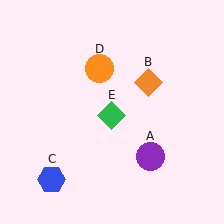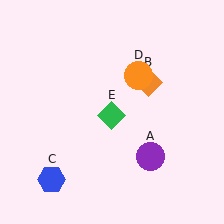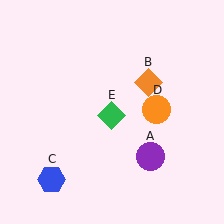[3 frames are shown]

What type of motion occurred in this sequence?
The orange circle (object D) rotated clockwise around the center of the scene.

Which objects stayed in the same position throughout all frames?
Purple circle (object A) and orange diamond (object B) and blue hexagon (object C) and green diamond (object E) remained stationary.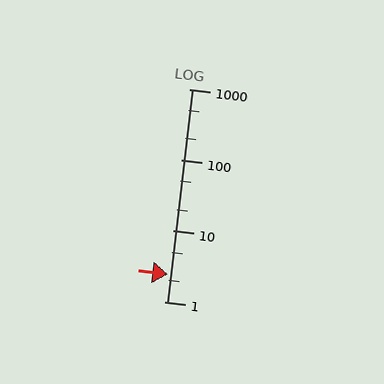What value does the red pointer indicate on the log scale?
The pointer indicates approximately 2.4.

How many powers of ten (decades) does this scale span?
The scale spans 3 decades, from 1 to 1000.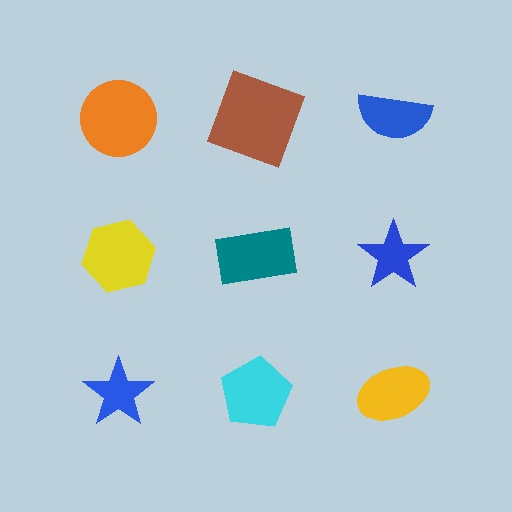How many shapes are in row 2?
3 shapes.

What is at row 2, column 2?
A teal rectangle.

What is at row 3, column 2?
A cyan pentagon.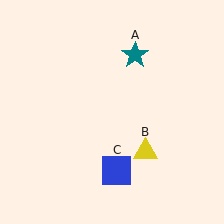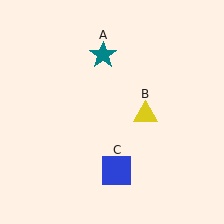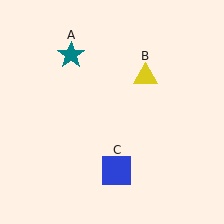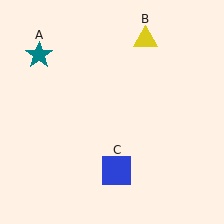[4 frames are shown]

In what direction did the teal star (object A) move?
The teal star (object A) moved left.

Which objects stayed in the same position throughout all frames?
Blue square (object C) remained stationary.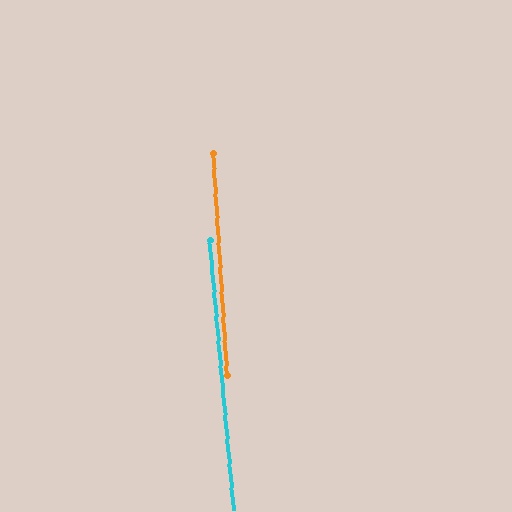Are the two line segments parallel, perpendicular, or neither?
Parallel — their directions differ by only 1.6°.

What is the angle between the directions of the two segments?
Approximately 2 degrees.